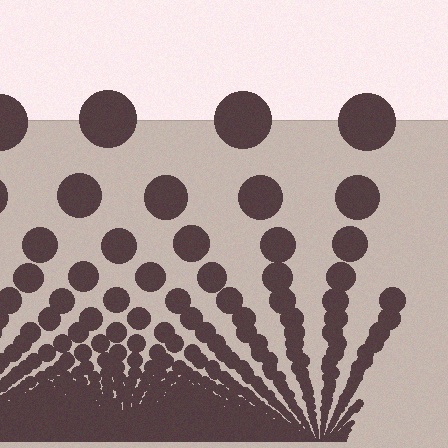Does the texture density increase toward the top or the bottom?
Density increases toward the bottom.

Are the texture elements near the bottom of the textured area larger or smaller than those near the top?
Smaller. The gradient is inverted — elements near the bottom are smaller and denser.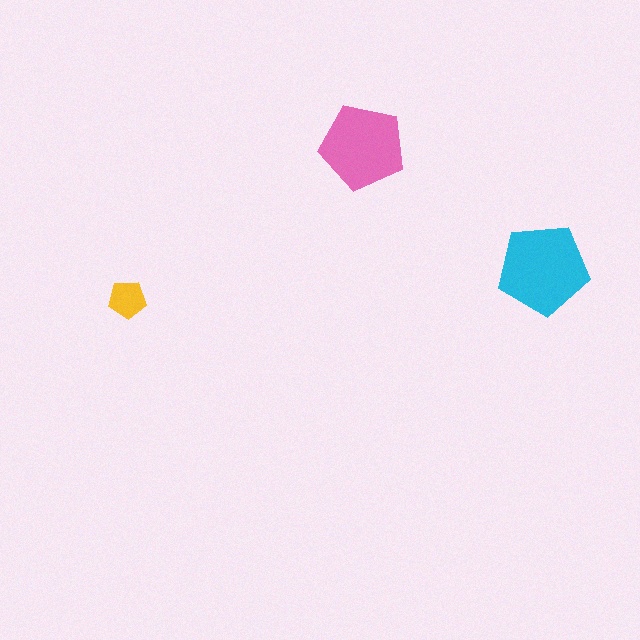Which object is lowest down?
The yellow pentagon is bottommost.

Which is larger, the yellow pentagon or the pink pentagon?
The pink one.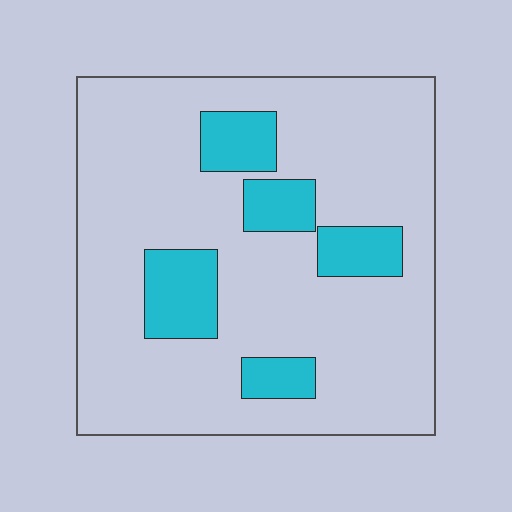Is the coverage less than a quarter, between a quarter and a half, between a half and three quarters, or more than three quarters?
Less than a quarter.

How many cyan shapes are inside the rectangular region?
5.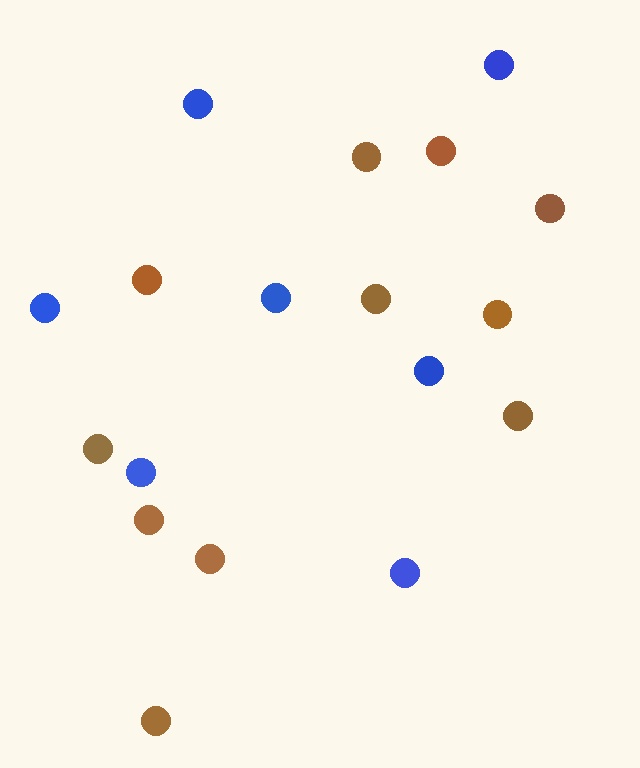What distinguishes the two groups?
There are 2 groups: one group of brown circles (11) and one group of blue circles (7).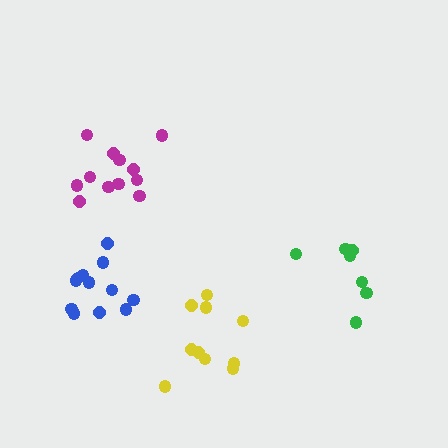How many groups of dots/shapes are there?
There are 4 groups.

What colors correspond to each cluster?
The clusters are colored: blue, green, yellow, magenta.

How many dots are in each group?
Group 1: 12 dots, Group 2: 7 dots, Group 3: 10 dots, Group 4: 12 dots (41 total).